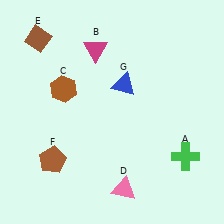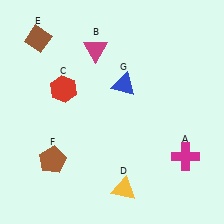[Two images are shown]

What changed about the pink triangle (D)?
In Image 1, D is pink. In Image 2, it changed to yellow.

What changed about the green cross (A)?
In Image 1, A is green. In Image 2, it changed to magenta.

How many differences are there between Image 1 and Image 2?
There are 3 differences between the two images.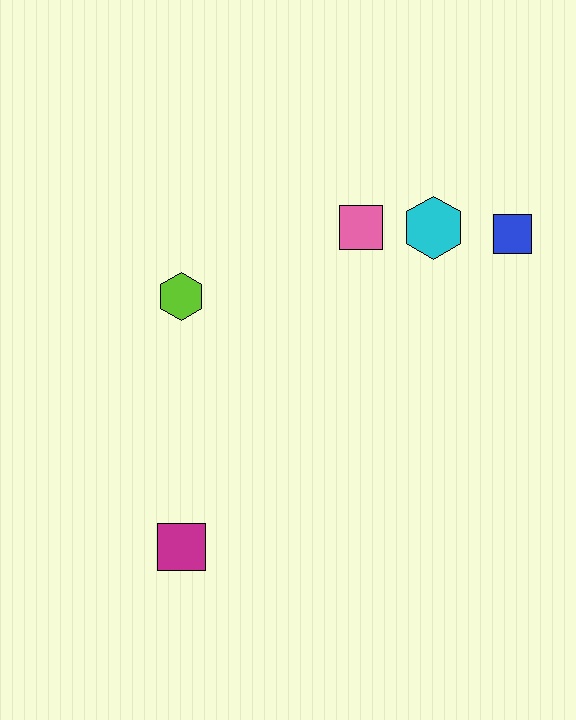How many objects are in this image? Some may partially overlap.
There are 5 objects.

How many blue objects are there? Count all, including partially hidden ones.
There is 1 blue object.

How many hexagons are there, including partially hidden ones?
There are 2 hexagons.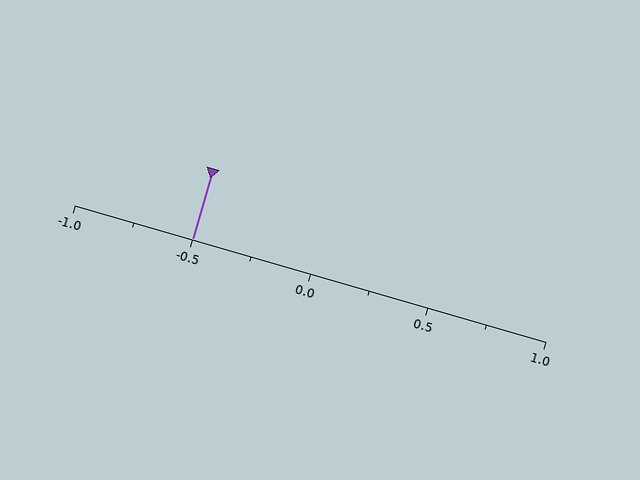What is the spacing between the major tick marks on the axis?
The major ticks are spaced 0.5 apart.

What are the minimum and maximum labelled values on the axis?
The axis runs from -1.0 to 1.0.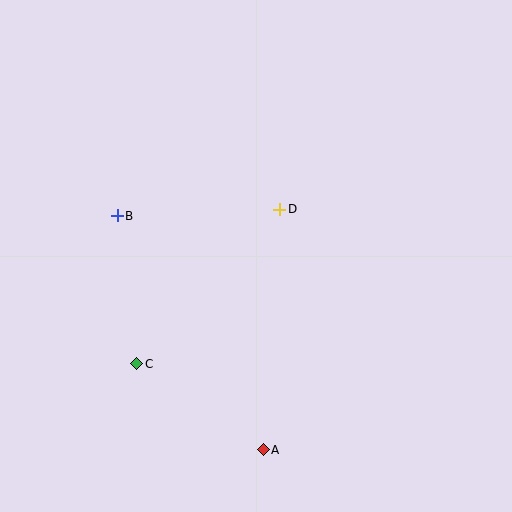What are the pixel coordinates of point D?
Point D is at (280, 209).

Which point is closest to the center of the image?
Point D at (280, 209) is closest to the center.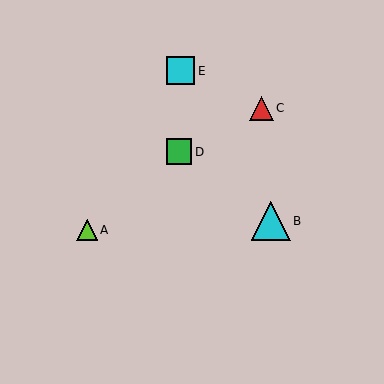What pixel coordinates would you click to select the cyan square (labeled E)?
Click at (181, 71) to select the cyan square E.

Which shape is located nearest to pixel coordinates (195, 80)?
The cyan square (labeled E) at (181, 71) is nearest to that location.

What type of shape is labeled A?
Shape A is a lime triangle.